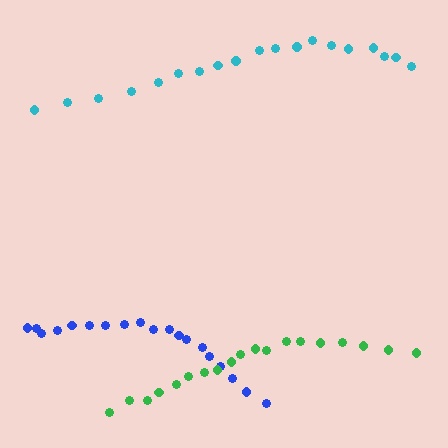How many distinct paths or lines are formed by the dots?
There are 3 distinct paths.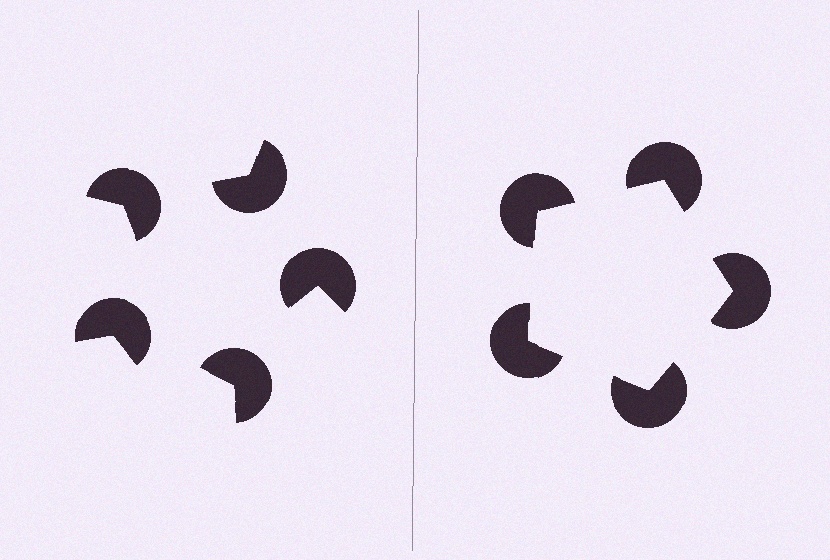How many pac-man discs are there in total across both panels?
10 — 5 on each side.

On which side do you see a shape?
An illusory pentagon appears on the right side. On the left side the wedge cuts are rotated, so no coherent shape forms.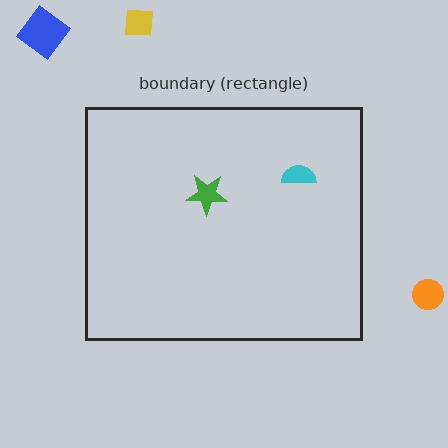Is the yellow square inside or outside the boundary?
Outside.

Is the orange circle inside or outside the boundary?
Outside.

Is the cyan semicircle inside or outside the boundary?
Inside.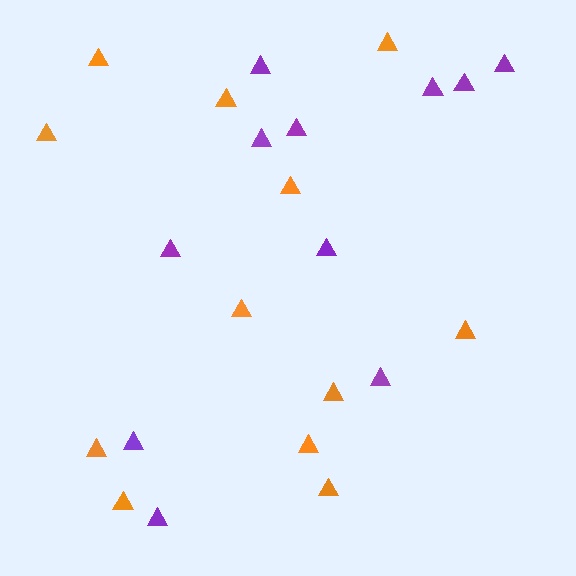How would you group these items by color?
There are 2 groups: one group of orange triangles (12) and one group of purple triangles (11).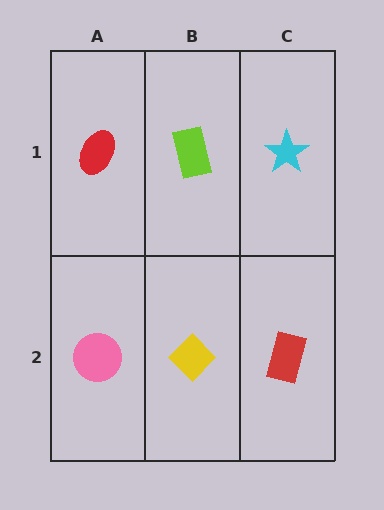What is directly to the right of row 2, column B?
A red rectangle.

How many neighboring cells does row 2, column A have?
2.